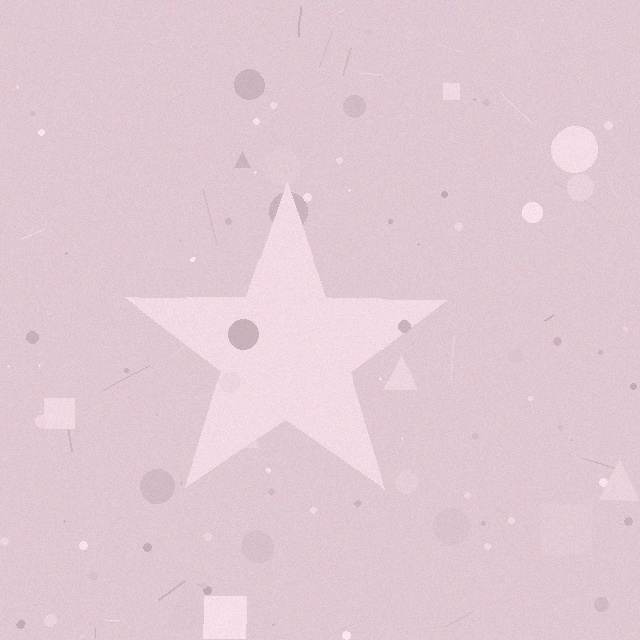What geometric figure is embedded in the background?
A star is embedded in the background.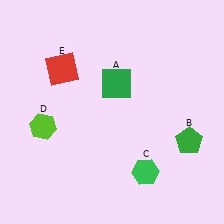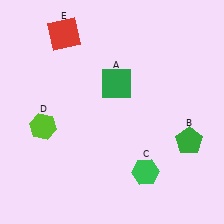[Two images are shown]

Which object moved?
The red square (E) moved up.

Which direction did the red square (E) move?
The red square (E) moved up.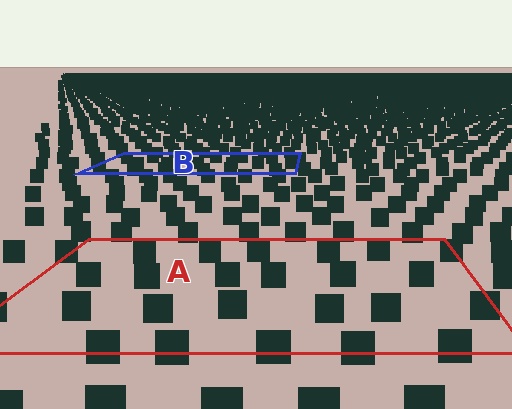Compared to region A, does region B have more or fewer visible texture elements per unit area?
Region B has more texture elements per unit area — they are packed more densely because it is farther away.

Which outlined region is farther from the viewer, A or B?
Region B is farther from the viewer — the texture elements inside it appear smaller and more densely packed.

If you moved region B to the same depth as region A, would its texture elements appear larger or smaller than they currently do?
They would appear larger. At a closer depth, the same texture elements are projected at a bigger on-screen size.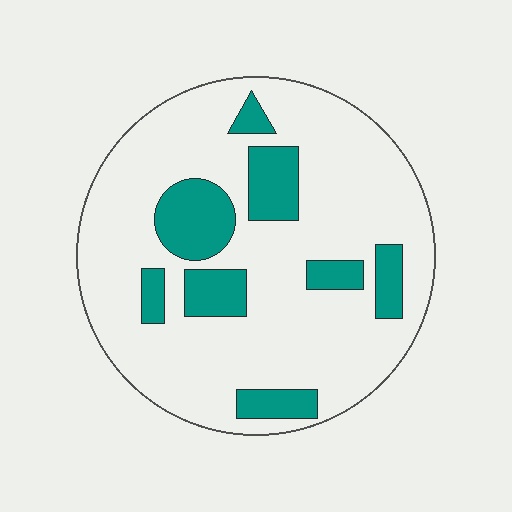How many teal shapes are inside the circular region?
8.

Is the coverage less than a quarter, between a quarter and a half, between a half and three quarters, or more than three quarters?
Less than a quarter.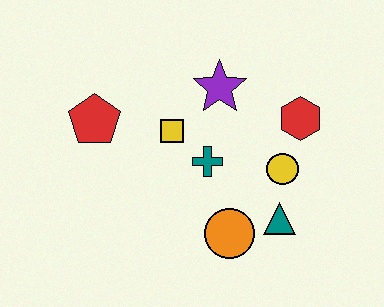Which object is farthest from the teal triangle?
The red pentagon is farthest from the teal triangle.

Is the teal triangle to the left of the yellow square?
No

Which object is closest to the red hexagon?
The yellow circle is closest to the red hexagon.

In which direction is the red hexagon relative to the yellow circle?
The red hexagon is above the yellow circle.